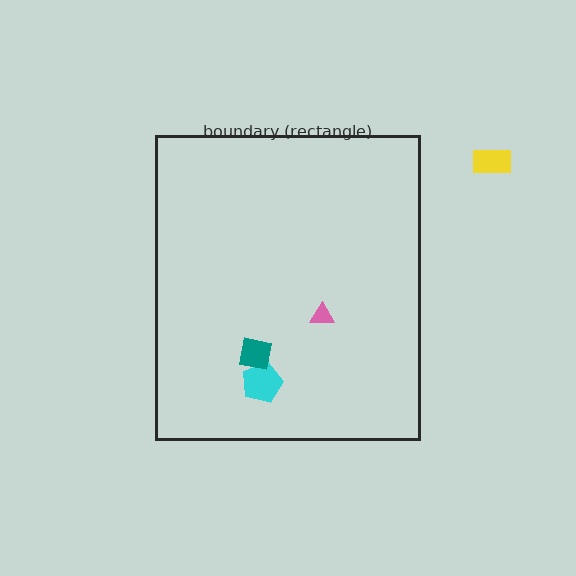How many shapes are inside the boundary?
3 inside, 1 outside.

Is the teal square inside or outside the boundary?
Inside.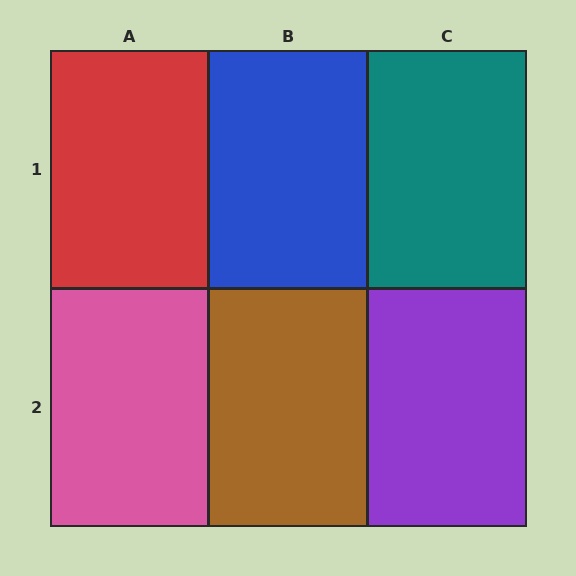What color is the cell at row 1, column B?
Blue.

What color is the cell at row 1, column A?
Red.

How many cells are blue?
1 cell is blue.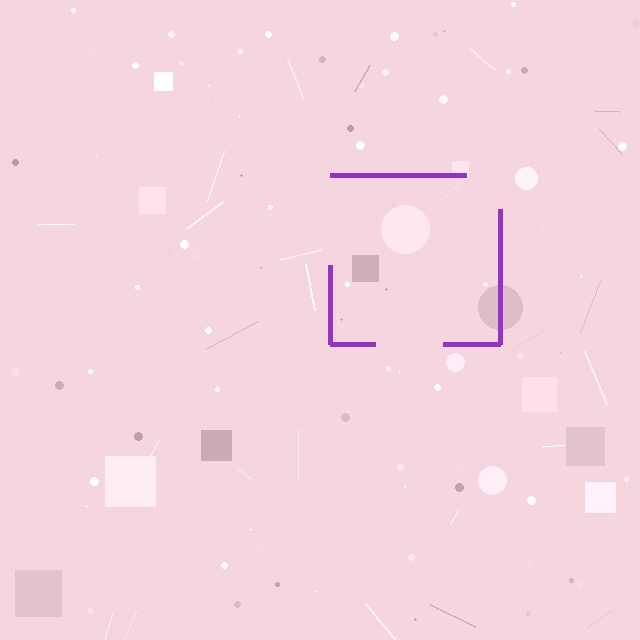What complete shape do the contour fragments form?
The contour fragments form a square.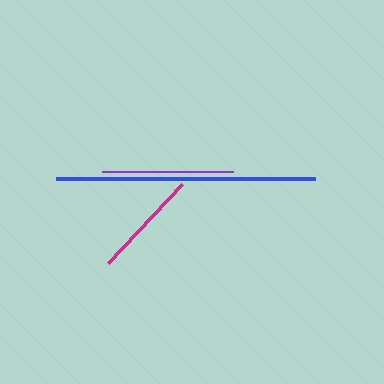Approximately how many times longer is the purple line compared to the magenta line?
The purple line is approximately 1.2 times the length of the magenta line.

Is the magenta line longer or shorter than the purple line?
The purple line is longer than the magenta line.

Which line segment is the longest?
The blue line is the longest at approximately 259 pixels.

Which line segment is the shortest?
The magenta line is the shortest at approximately 108 pixels.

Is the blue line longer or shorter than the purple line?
The blue line is longer than the purple line.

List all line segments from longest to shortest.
From longest to shortest: blue, purple, magenta.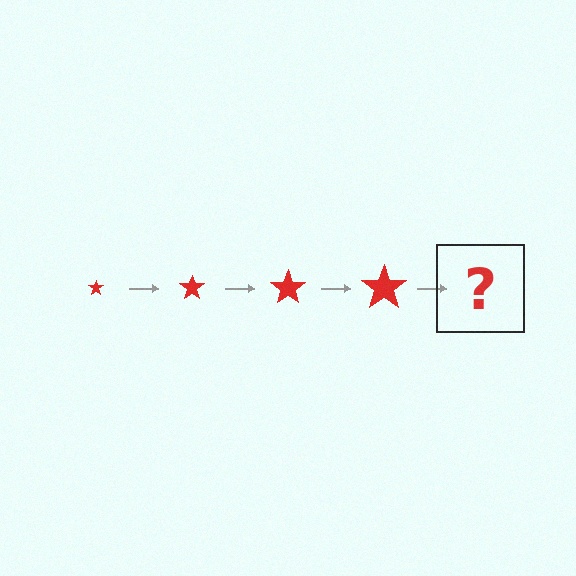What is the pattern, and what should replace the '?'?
The pattern is that the star gets progressively larger each step. The '?' should be a red star, larger than the previous one.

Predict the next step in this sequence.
The next step is a red star, larger than the previous one.